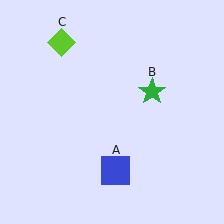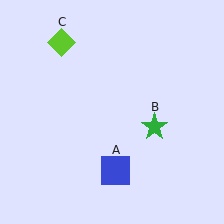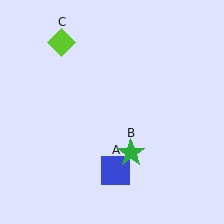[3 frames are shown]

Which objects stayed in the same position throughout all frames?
Blue square (object A) and lime diamond (object C) remained stationary.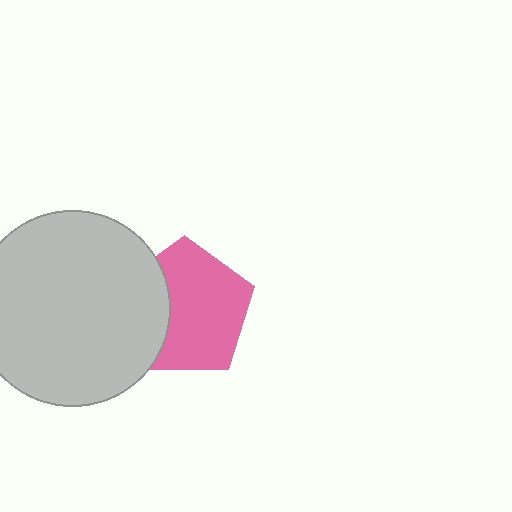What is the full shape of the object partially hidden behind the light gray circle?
The partially hidden object is a pink pentagon.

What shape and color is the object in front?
The object in front is a light gray circle.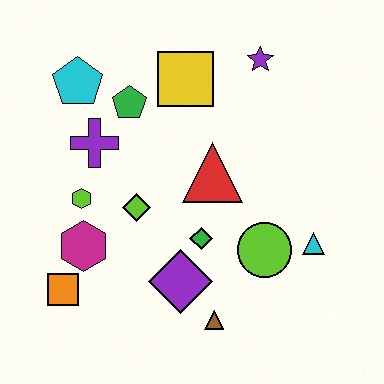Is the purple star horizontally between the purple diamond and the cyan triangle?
Yes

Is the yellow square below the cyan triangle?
No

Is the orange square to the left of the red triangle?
Yes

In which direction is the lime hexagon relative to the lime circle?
The lime hexagon is to the left of the lime circle.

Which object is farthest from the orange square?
The purple star is farthest from the orange square.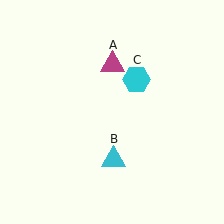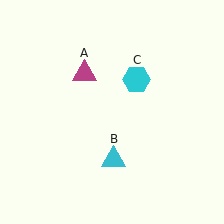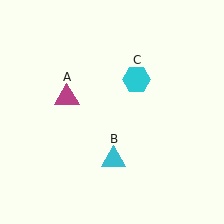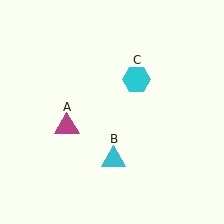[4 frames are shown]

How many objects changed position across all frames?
1 object changed position: magenta triangle (object A).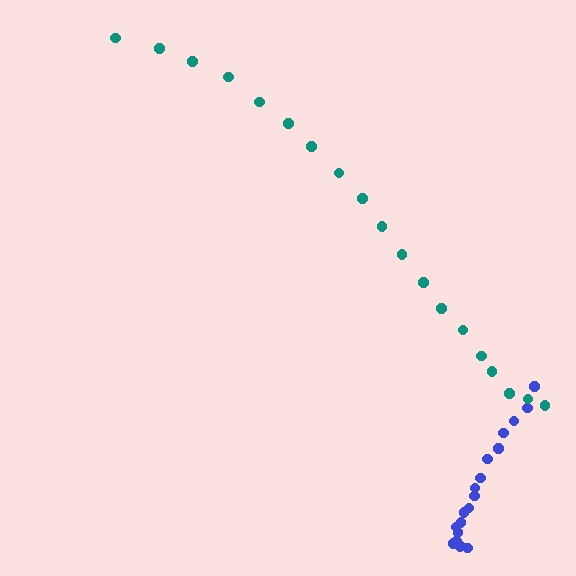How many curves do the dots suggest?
There are 2 distinct paths.